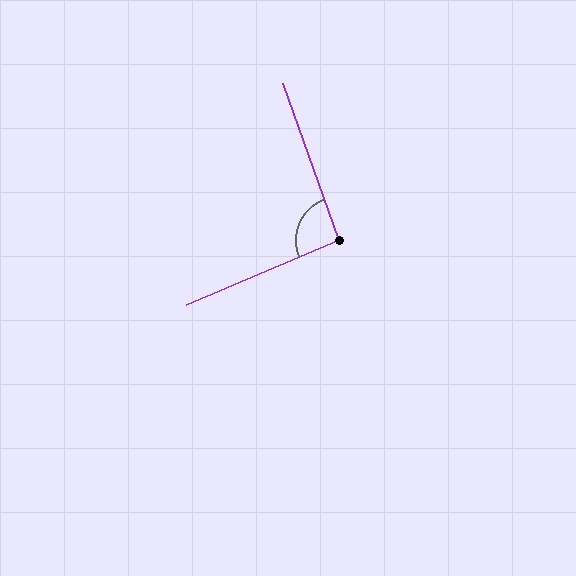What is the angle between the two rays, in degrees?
Approximately 93 degrees.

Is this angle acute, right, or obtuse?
It is approximately a right angle.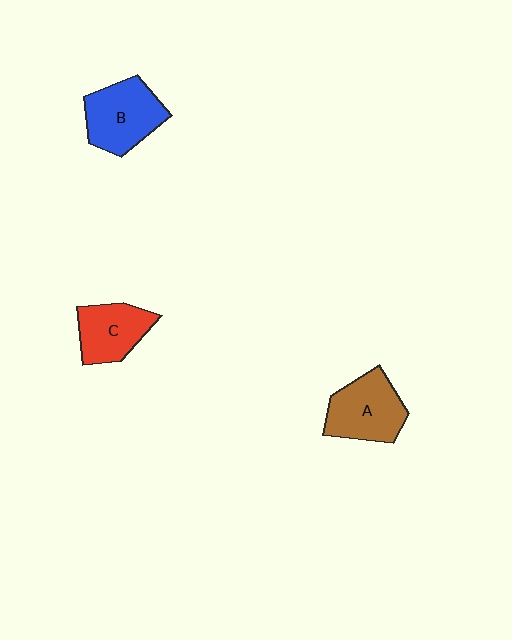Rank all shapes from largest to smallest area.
From largest to smallest: B (blue), A (brown), C (red).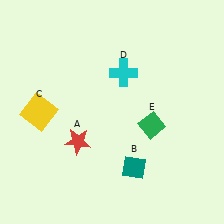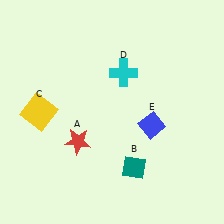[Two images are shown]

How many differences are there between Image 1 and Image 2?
There is 1 difference between the two images.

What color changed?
The diamond (E) changed from green in Image 1 to blue in Image 2.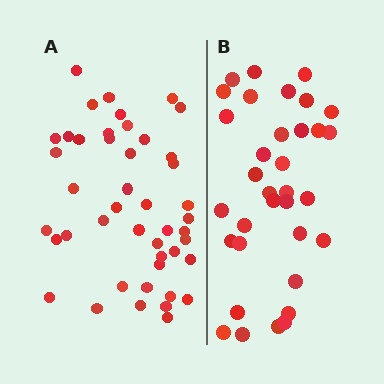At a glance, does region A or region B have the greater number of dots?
Region A (the left region) has more dots.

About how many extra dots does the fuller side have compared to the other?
Region A has roughly 12 or so more dots than region B.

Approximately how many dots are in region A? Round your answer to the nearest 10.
About 40 dots. (The exact count is 45, which rounds to 40.)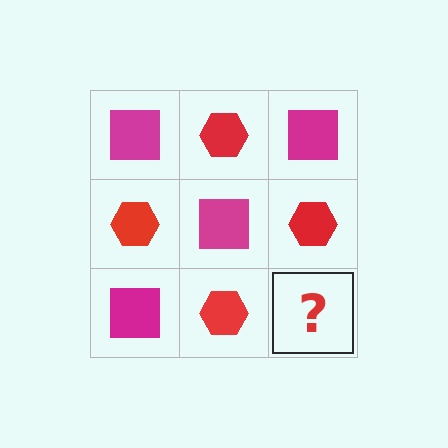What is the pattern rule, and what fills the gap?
The rule is that it alternates magenta square and red hexagon in a checkerboard pattern. The gap should be filled with a magenta square.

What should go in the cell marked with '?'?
The missing cell should contain a magenta square.